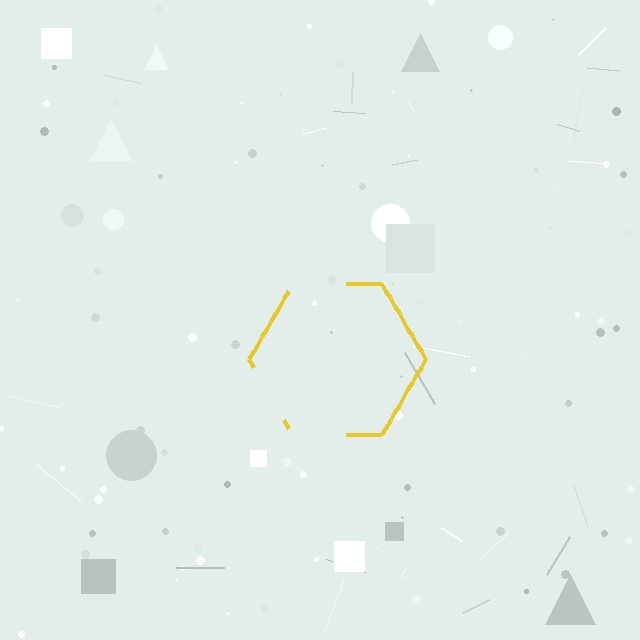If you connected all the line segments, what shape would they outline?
They would outline a hexagon.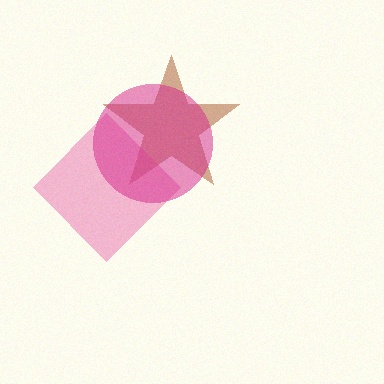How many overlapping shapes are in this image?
There are 3 overlapping shapes in the image.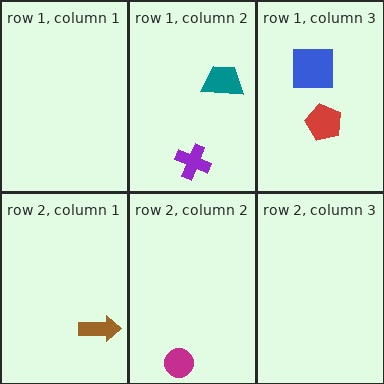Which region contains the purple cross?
The row 1, column 2 region.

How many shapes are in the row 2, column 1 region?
1.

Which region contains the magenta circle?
The row 2, column 2 region.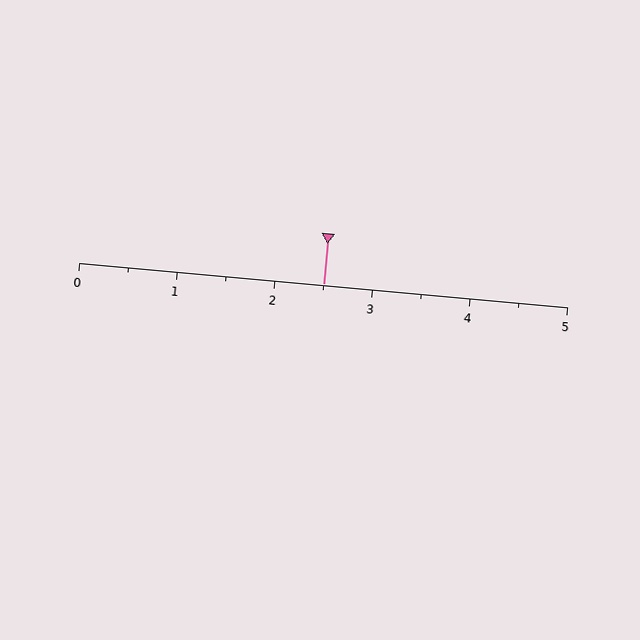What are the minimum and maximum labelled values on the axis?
The axis runs from 0 to 5.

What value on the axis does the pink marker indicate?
The marker indicates approximately 2.5.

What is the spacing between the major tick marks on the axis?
The major ticks are spaced 1 apart.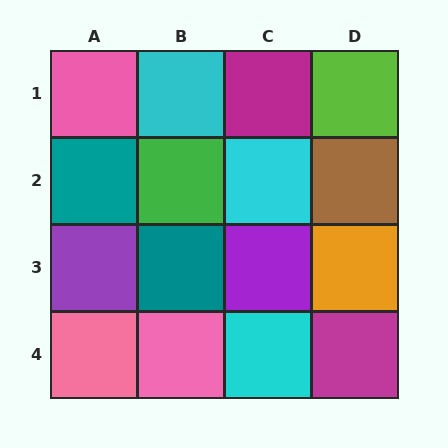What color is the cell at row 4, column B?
Pink.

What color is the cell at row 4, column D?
Magenta.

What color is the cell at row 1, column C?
Magenta.